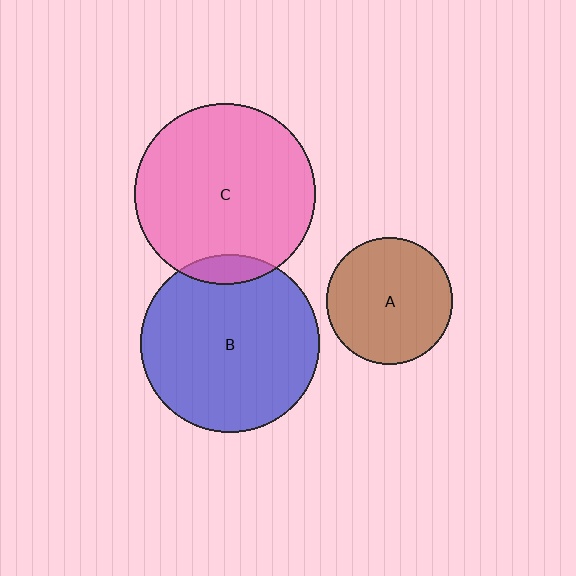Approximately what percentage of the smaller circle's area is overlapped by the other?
Approximately 10%.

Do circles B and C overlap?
Yes.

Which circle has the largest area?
Circle C (pink).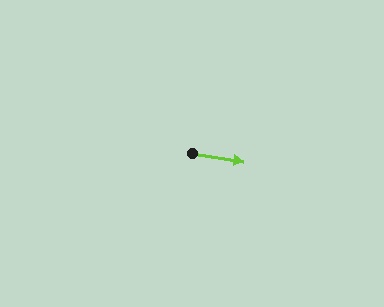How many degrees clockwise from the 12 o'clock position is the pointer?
Approximately 99 degrees.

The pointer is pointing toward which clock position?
Roughly 3 o'clock.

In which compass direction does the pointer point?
East.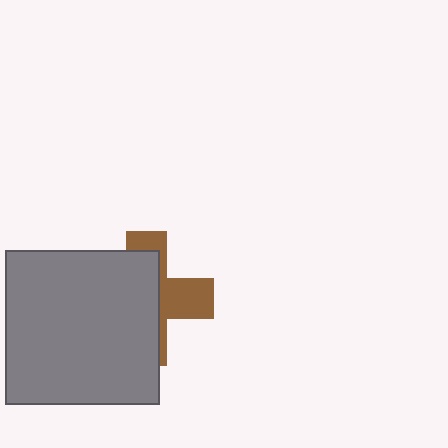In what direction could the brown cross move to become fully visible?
The brown cross could move right. That would shift it out from behind the gray square entirely.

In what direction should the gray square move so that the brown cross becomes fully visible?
The gray square should move left. That is the shortest direction to clear the overlap and leave the brown cross fully visible.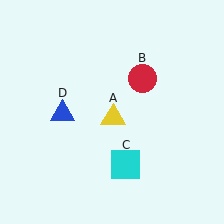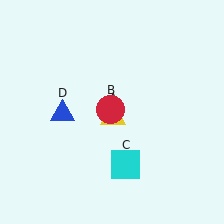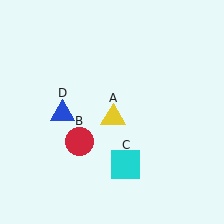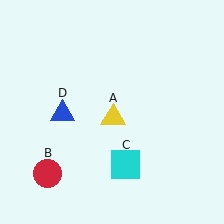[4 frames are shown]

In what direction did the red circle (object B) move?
The red circle (object B) moved down and to the left.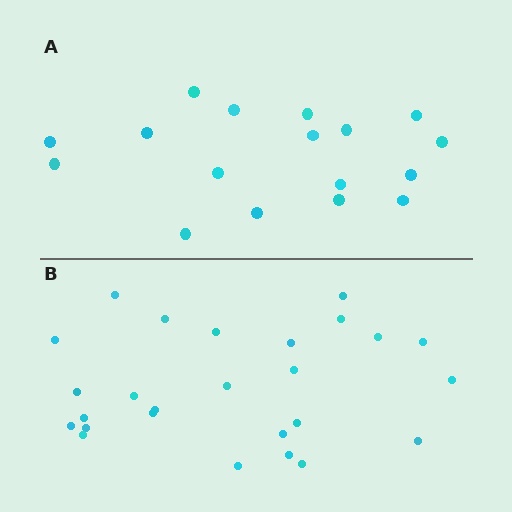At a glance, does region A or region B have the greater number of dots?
Region B (the bottom region) has more dots.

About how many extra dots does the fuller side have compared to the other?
Region B has roughly 8 or so more dots than region A.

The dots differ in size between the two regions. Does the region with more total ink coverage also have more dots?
No. Region A has more total ink coverage because its dots are larger, but region B actually contains more individual dots. Total area can be misleading — the number of items is what matters here.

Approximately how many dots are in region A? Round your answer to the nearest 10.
About 20 dots. (The exact count is 17, which rounds to 20.)